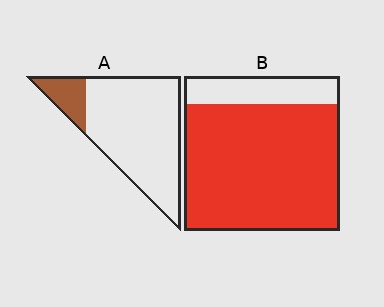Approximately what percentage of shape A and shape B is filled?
A is approximately 15% and B is approximately 80%.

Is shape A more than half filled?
No.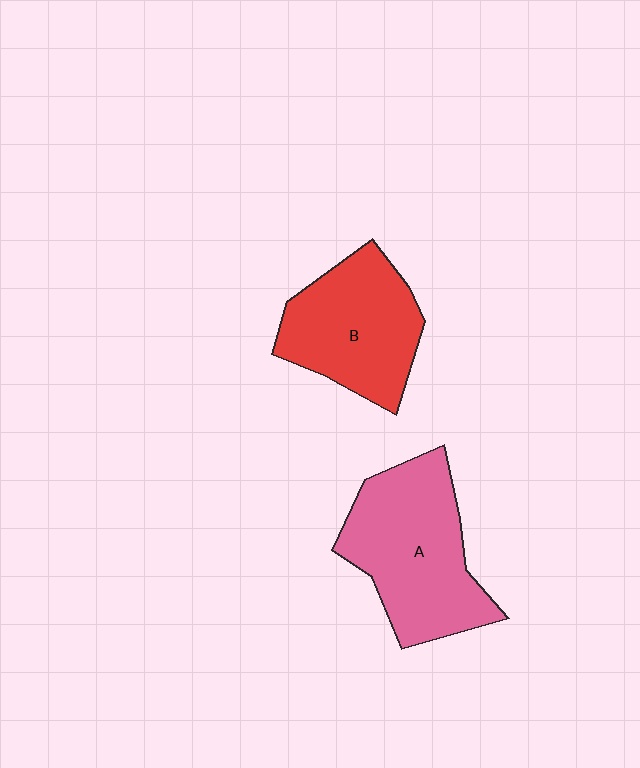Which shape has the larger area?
Shape A (pink).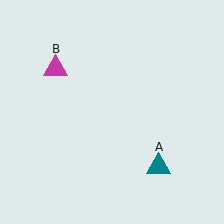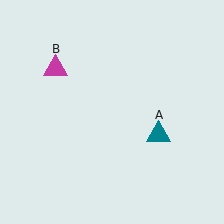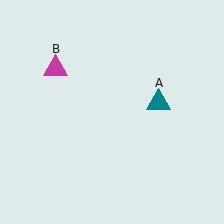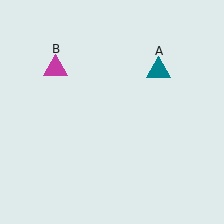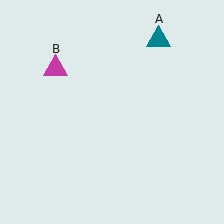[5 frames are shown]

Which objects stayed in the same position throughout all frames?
Magenta triangle (object B) remained stationary.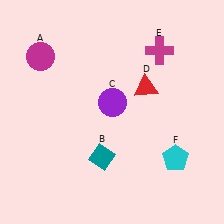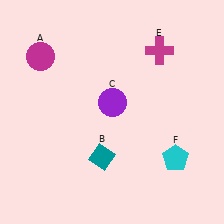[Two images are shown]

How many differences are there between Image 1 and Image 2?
There is 1 difference between the two images.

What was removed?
The red triangle (D) was removed in Image 2.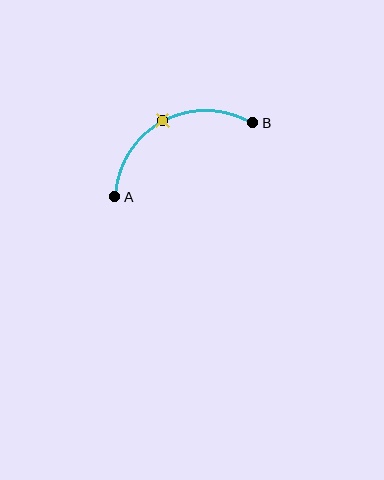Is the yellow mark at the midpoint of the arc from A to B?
Yes. The yellow mark lies on the arc at equal arc-length from both A and B — it is the arc midpoint.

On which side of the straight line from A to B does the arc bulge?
The arc bulges above the straight line connecting A and B.